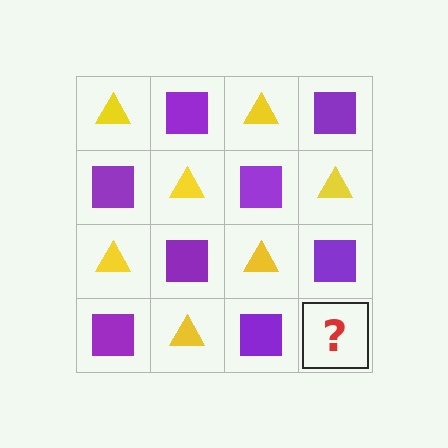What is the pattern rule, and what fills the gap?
The rule is that it alternates yellow triangle and purple square in a checkerboard pattern. The gap should be filled with a yellow triangle.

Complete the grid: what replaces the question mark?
The question mark should be replaced with a yellow triangle.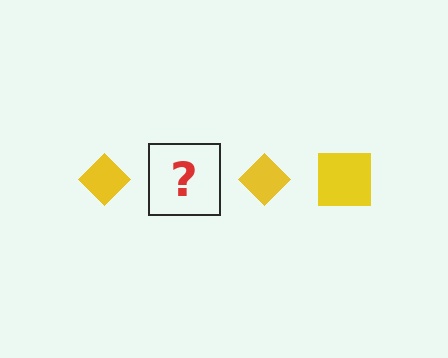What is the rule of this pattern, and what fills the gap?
The rule is that the pattern cycles through diamond, square shapes in yellow. The gap should be filled with a yellow square.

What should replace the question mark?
The question mark should be replaced with a yellow square.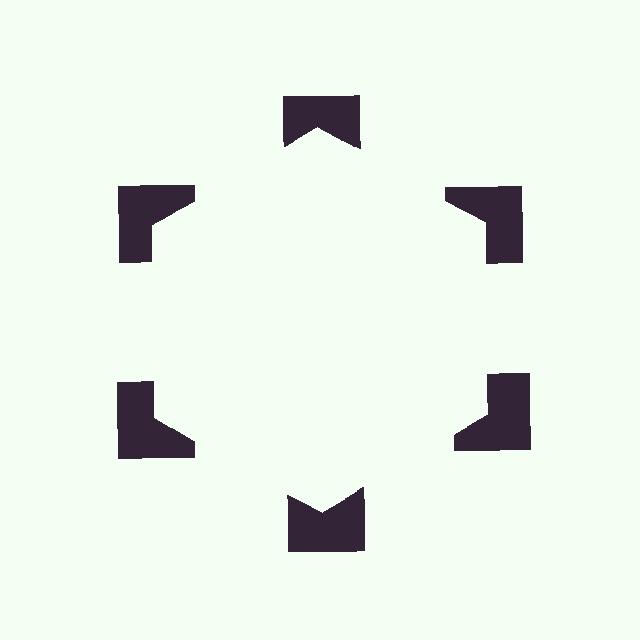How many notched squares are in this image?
There are 6 — one at each vertex of the illusory hexagon.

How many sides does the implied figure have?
6 sides.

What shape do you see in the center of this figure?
An illusory hexagon — its edges are inferred from the aligned wedge cuts in the notched squares, not physically drawn.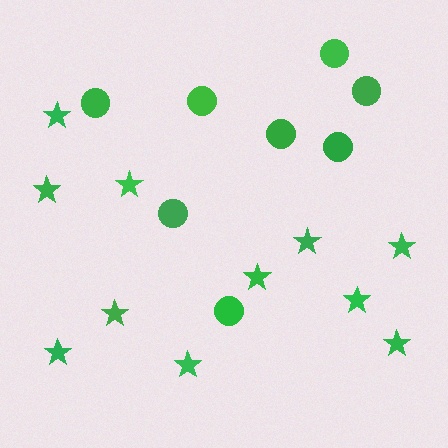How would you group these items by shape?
There are 2 groups: one group of circles (8) and one group of stars (11).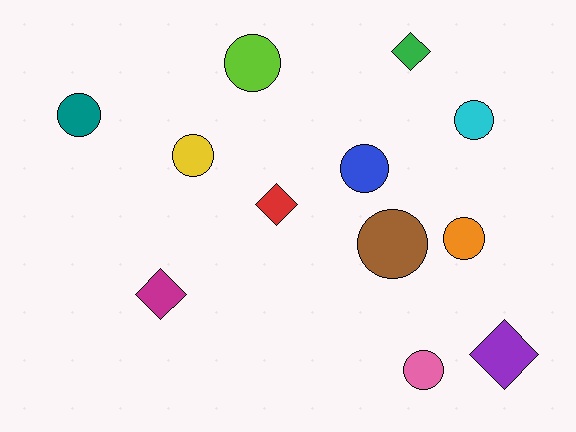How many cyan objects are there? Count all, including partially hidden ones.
There is 1 cyan object.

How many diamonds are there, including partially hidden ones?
There are 4 diamonds.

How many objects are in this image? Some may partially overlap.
There are 12 objects.